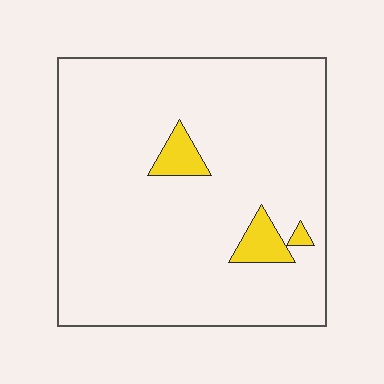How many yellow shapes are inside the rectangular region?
3.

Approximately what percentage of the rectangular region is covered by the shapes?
Approximately 5%.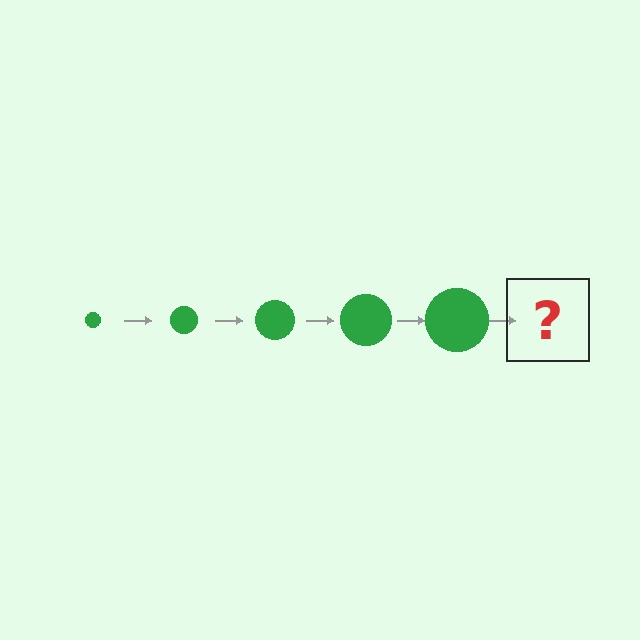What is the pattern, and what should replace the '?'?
The pattern is that the circle gets progressively larger each step. The '?' should be a green circle, larger than the previous one.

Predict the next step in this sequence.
The next step is a green circle, larger than the previous one.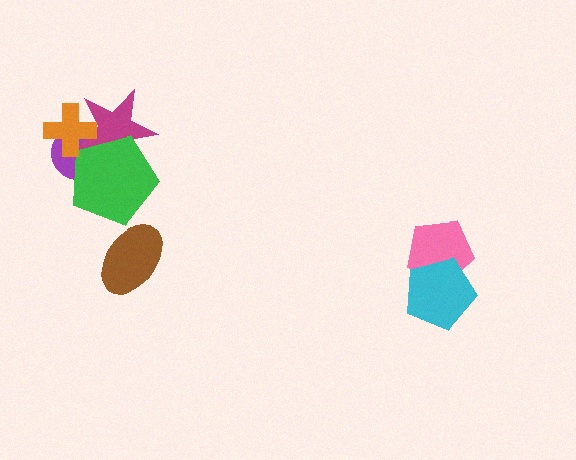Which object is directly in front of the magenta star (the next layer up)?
The green pentagon is directly in front of the magenta star.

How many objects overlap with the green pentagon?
3 objects overlap with the green pentagon.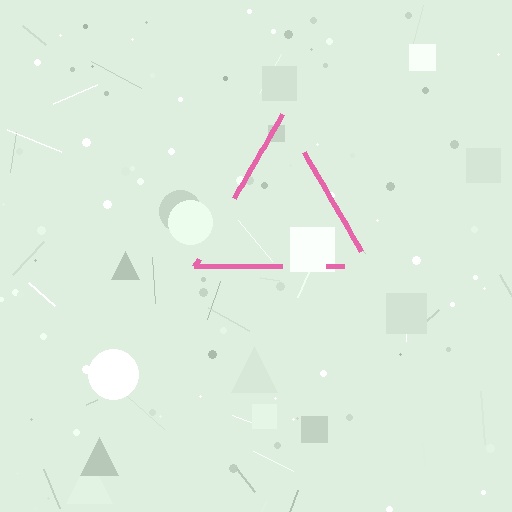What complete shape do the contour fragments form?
The contour fragments form a triangle.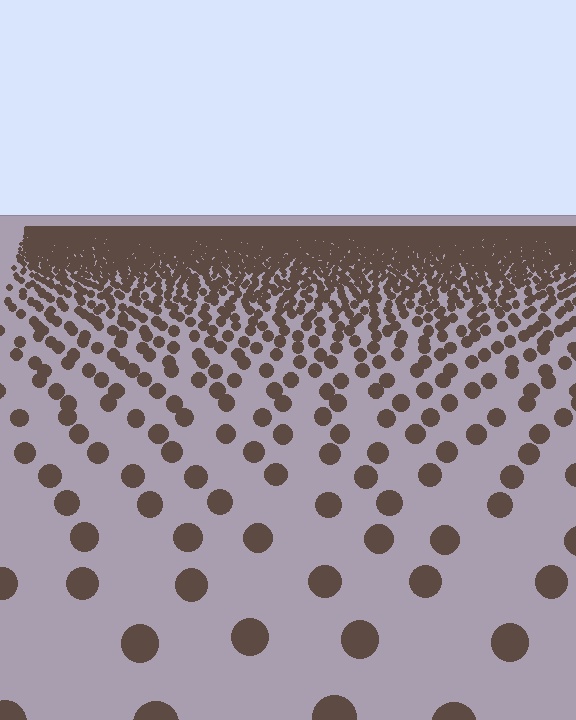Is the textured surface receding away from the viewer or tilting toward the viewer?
The surface is receding away from the viewer. Texture elements get smaller and denser toward the top.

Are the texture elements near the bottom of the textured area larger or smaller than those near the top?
Larger. Near the bottom, elements are closer to the viewer and appear at a bigger on-screen size.